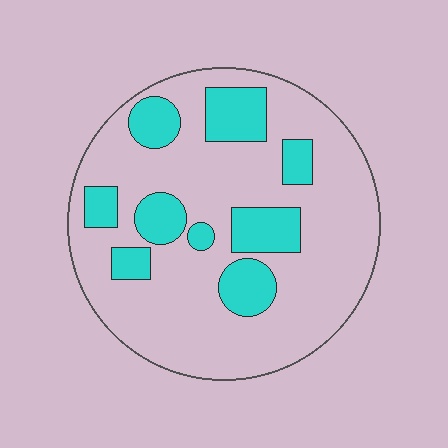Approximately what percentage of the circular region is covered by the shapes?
Approximately 25%.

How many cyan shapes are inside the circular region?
9.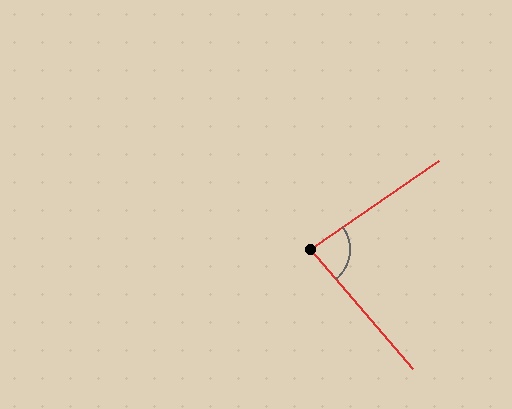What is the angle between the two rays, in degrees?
Approximately 84 degrees.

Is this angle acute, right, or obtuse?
It is acute.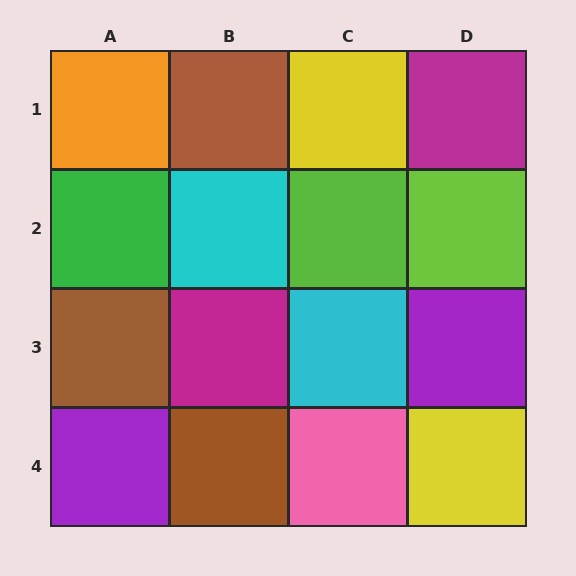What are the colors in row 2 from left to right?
Green, cyan, lime, lime.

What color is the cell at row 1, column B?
Brown.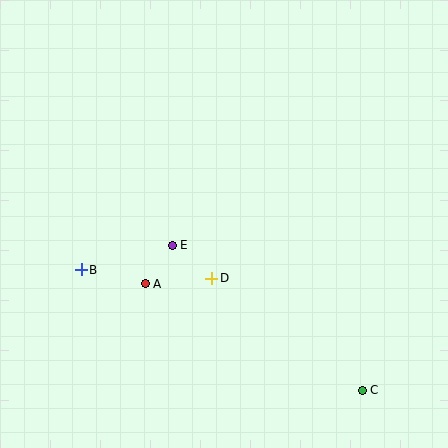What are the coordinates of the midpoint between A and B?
The midpoint between A and B is at (113, 277).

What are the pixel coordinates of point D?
Point D is at (212, 278).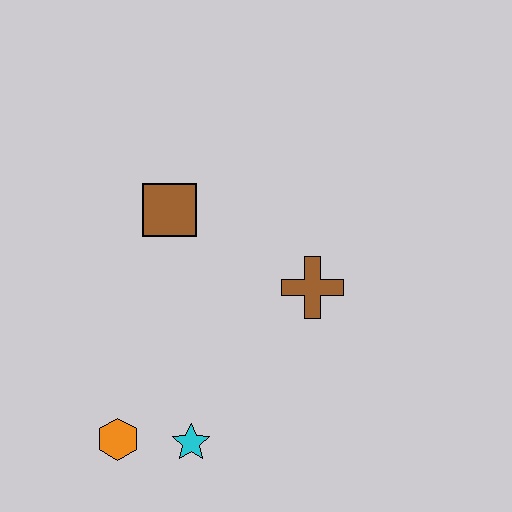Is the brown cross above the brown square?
No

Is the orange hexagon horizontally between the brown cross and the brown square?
No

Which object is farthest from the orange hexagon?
The brown cross is farthest from the orange hexagon.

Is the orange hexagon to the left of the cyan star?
Yes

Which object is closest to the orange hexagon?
The cyan star is closest to the orange hexagon.